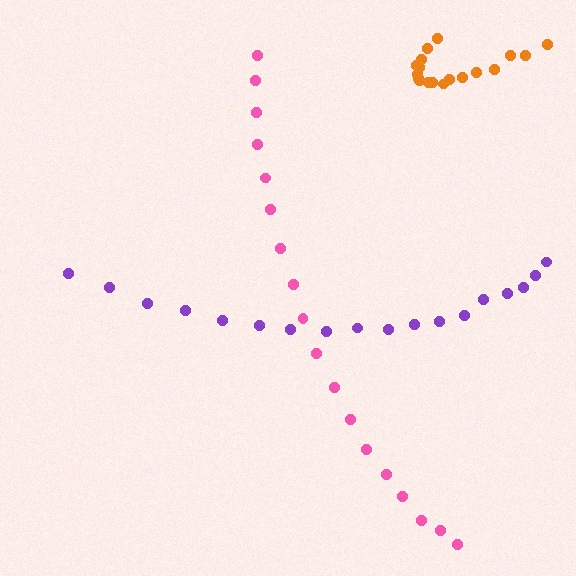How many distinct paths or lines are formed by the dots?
There are 3 distinct paths.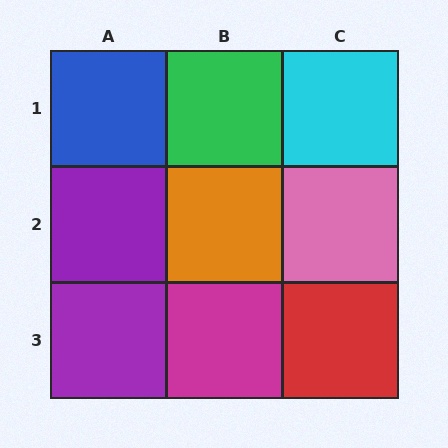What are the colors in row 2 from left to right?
Purple, orange, pink.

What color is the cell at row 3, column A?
Purple.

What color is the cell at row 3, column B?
Magenta.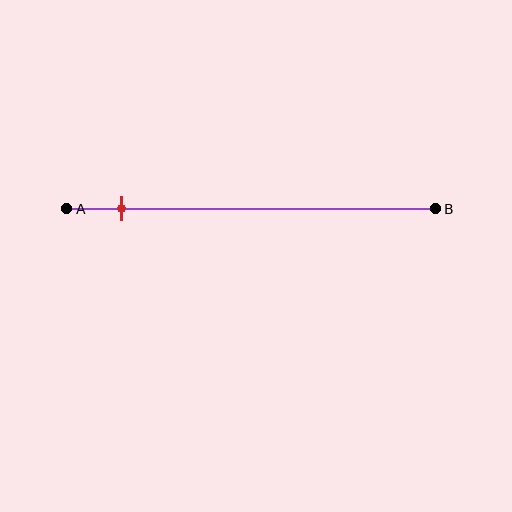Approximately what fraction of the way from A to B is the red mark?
The red mark is approximately 15% of the way from A to B.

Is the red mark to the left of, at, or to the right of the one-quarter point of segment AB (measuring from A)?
The red mark is to the left of the one-quarter point of segment AB.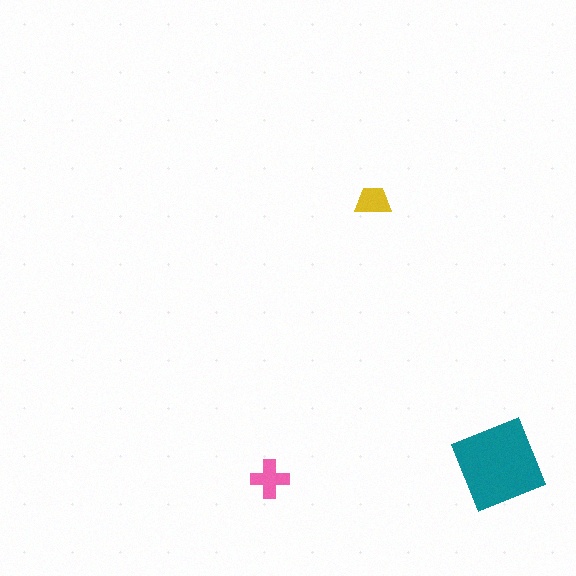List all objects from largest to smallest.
The teal diamond, the pink cross, the yellow trapezoid.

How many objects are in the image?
There are 3 objects in the image.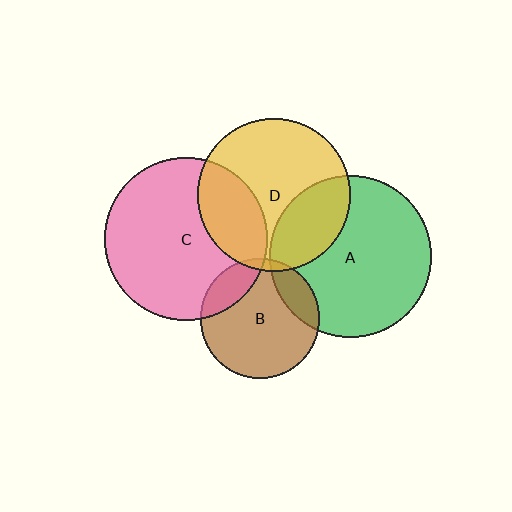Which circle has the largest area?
Circle C (pink).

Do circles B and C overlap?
Yes.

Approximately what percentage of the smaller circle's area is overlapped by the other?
Approximately 20%.